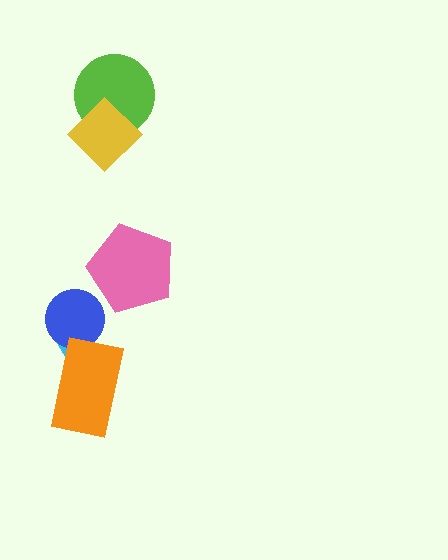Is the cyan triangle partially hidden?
Yes, it is partially covered by another shape.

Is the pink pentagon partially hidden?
No, no other shape covers it.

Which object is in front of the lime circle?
The yellow diamond is in front of the lime circle.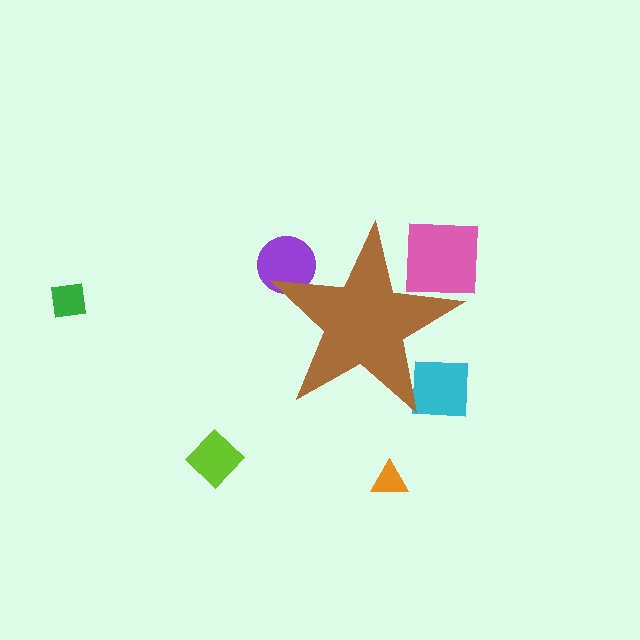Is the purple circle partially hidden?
Yes, the purple circle is partially hidden behind the brown star.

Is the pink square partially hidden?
Yes, the pink square is partially hidden behind the brown star.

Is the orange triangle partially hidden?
No, the orange triangle is fully visible.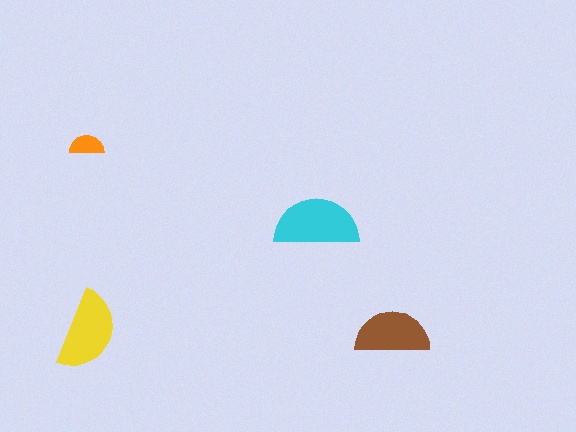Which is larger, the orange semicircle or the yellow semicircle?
The yellow one.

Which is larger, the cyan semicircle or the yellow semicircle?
The cyan one.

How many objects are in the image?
There are 4 objects in the image.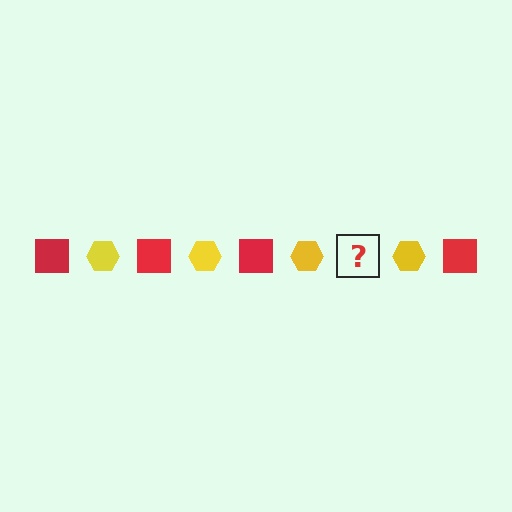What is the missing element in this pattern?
The missing element is a red square.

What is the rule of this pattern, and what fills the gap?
The rule is that the pattern alternates between red square and yellow hexagon. The gap should be filled with a red square.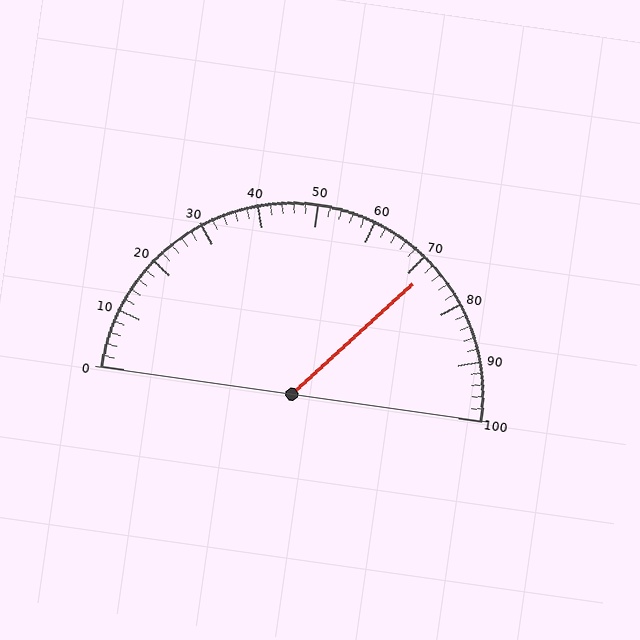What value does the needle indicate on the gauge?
The needle indicates approximately 72.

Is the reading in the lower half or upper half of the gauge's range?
The reading is in the upper half of the range (0 to 100).